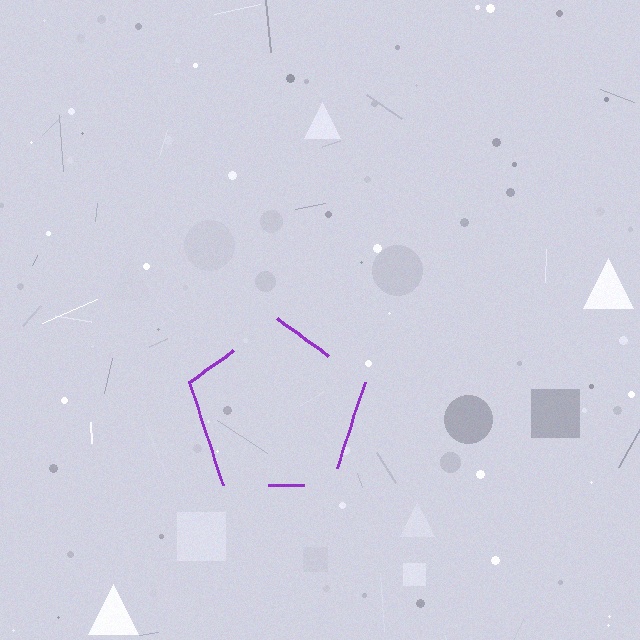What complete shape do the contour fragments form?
The contour fragments form a pentagon.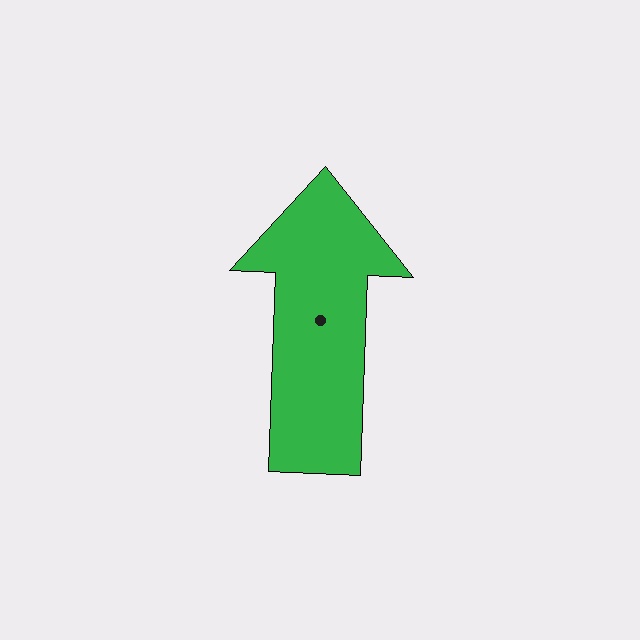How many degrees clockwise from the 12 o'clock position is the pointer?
Approximately 2 degrees.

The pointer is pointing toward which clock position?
Roughly 12 o'clock.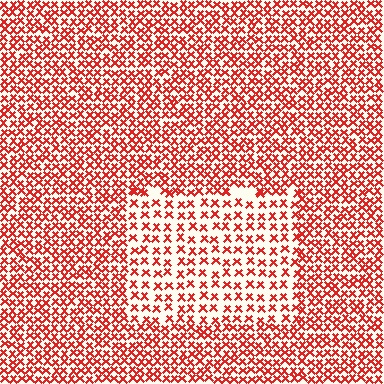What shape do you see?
I see a rectangle.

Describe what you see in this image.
The image contains small red elements arranged at two different densities. A rectangle-shaped region is visible where the elements are less densely packed than the surrounding area.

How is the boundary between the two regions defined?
The boundary is defined by a change in element density (approximately 1.9x ratio). All elements are the same color, size, and shape.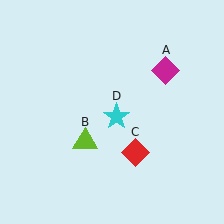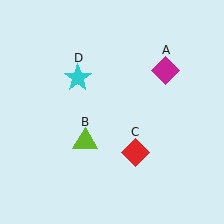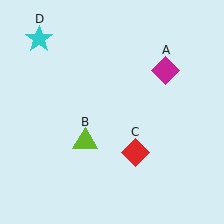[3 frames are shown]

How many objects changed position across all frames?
1 object changed position: cyan star (object D).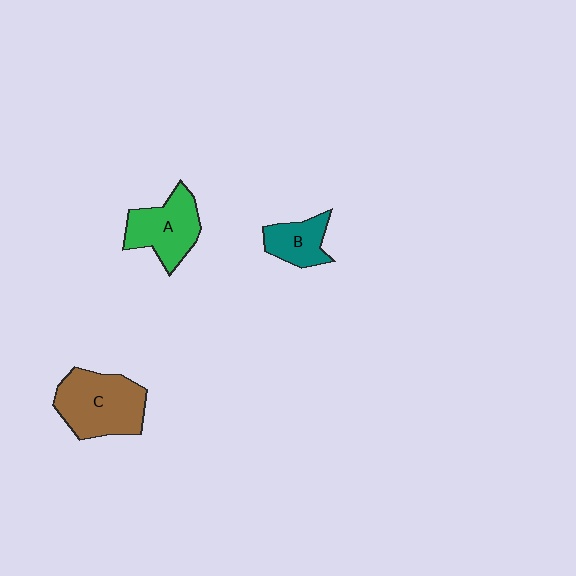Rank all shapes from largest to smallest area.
From largest to smallest: C (brown), A (green), B (teal).